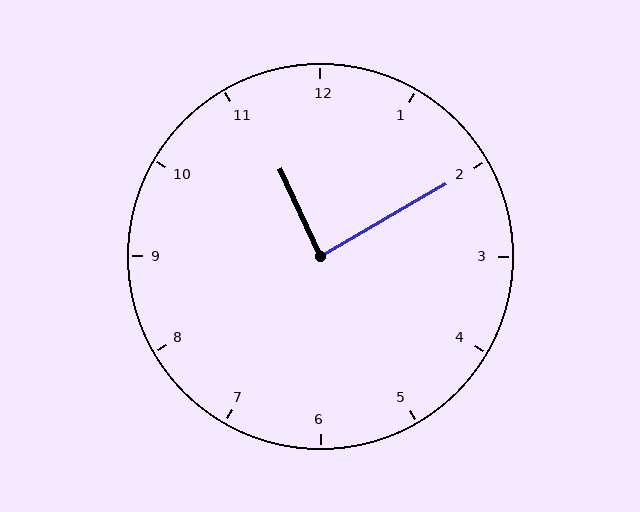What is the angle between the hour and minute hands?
Approximately 85 degrees.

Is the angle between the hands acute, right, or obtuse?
It is right.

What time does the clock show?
11:10.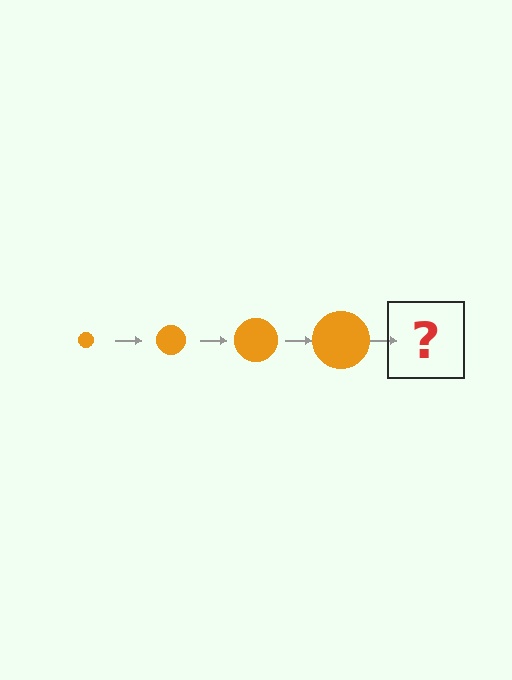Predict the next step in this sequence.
The next step is an orange circle, larger than the previous one.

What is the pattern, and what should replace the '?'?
The pattern is that the circle gets progressively larger each step. The '?' should be an orange circle, larger than the previous one.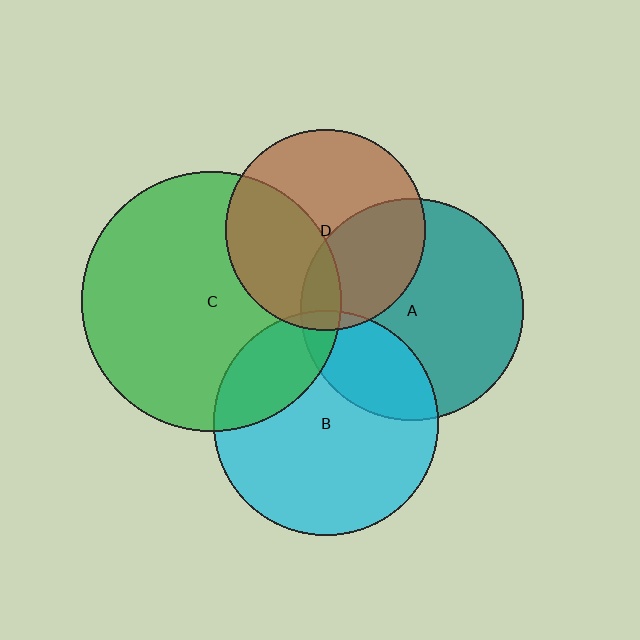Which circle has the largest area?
Circle C (green).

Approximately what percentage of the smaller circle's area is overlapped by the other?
Approximately 35%.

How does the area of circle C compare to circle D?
Approximately 1.7 times.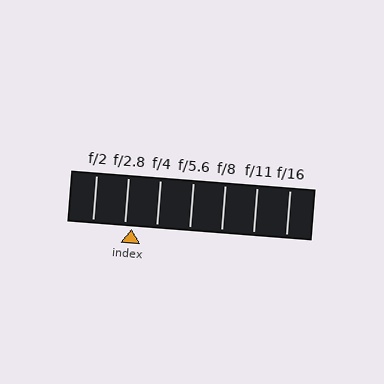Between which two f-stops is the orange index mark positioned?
The index mark is between f/2.8 and f/4.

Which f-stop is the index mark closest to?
The index mark is closest to f/2.8.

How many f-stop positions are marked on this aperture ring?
There are 7 f-stop positions marked.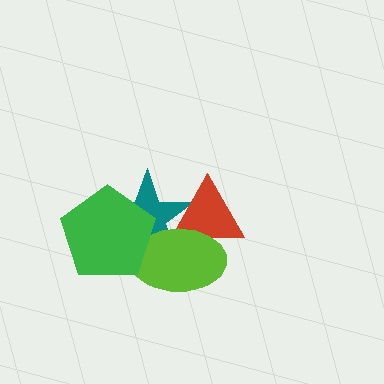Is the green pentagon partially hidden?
No, no other shape covers it.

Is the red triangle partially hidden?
Yes, it is partially covered by another shape.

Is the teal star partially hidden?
Yes, it is partially covered by another shape.